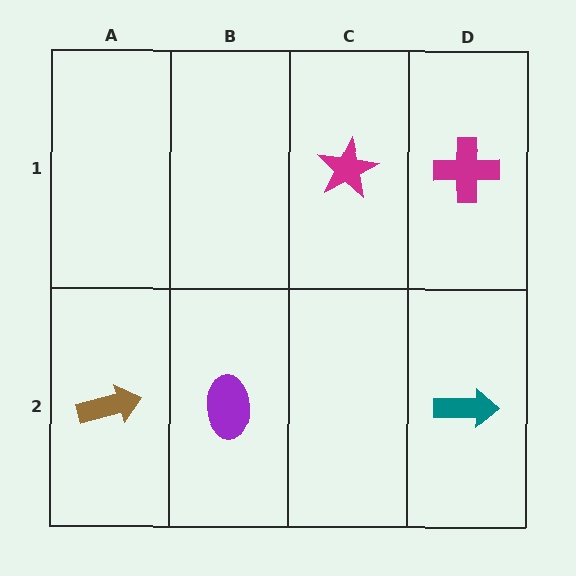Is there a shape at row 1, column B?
No, that cell is empty.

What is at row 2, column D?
A teal arrow.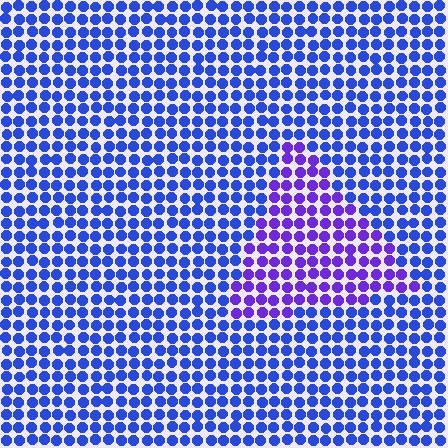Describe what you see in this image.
The image is filled with small blue elements in a uniform arrangement. A triangle-shaped region is visible where the elements are tinted to a slightly different hue, forming a subtle color boundary.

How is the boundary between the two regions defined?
The boundary is defined purely by a slight shift in hue (about 34 degrees). Spacing, size, and orientation are identical on both sides.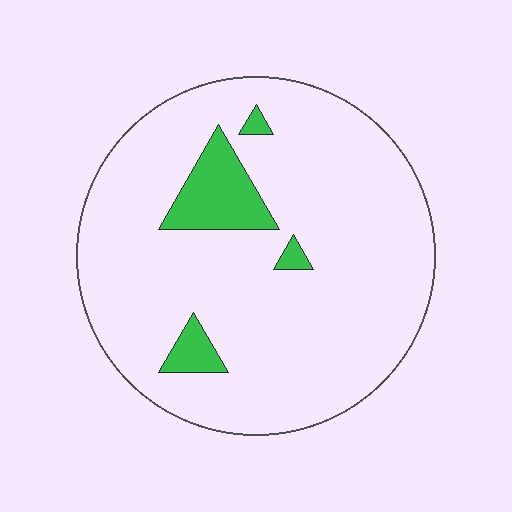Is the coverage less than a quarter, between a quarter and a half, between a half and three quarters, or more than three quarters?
Less than a quarter.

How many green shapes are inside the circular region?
4.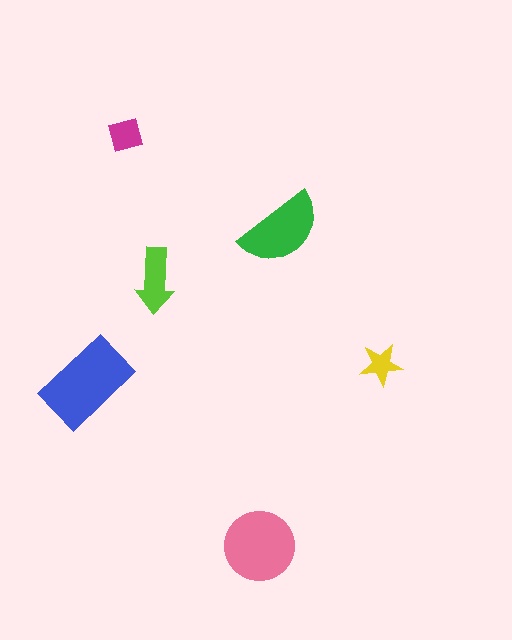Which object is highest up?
The magenta square is topmost.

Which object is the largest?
The blue rectangle.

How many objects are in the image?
There are 6 objects in the image.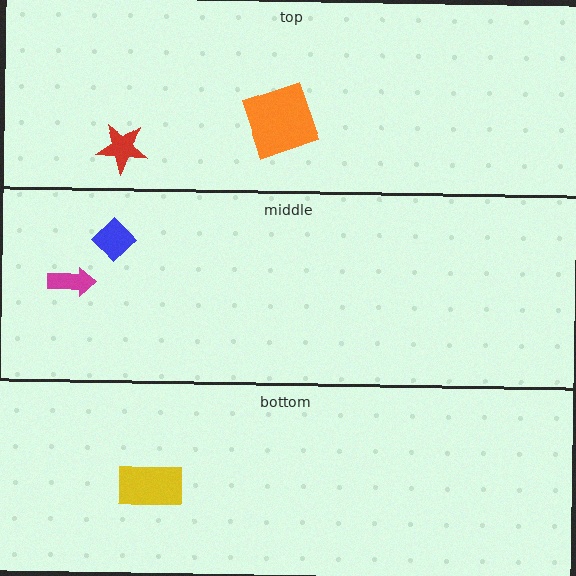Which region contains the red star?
The top region.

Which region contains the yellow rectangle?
The bottom region.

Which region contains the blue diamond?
The middle region.